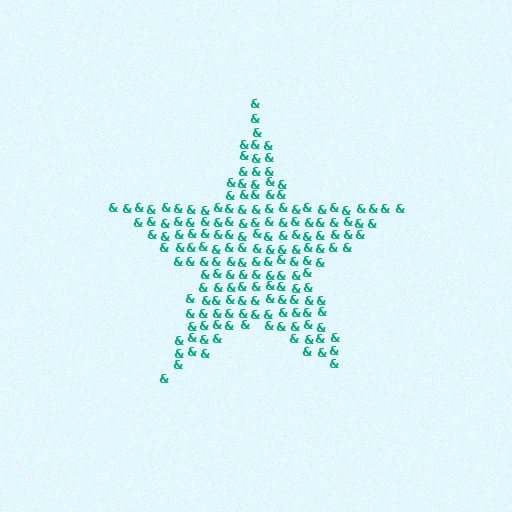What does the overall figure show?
The overall figure shows a star.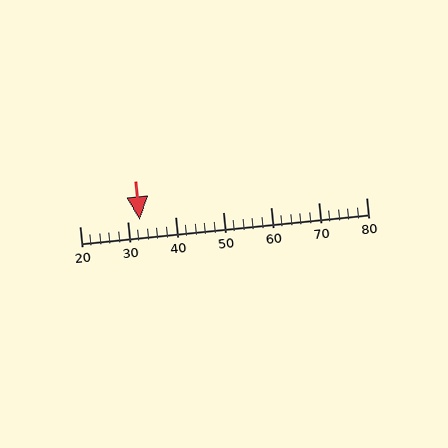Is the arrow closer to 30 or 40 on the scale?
The arrow is closer to 30.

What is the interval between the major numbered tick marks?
The major tick marks are spaced 10 units apart.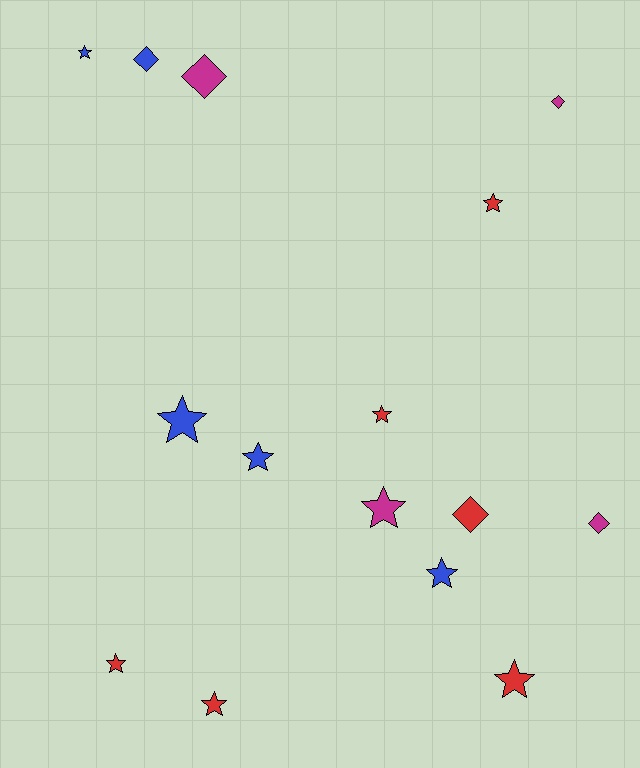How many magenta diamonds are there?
There are 3 magenta diamonds.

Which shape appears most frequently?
Star, with 10 objects.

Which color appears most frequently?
Red, with 6 objects.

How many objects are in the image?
There are 15 objects.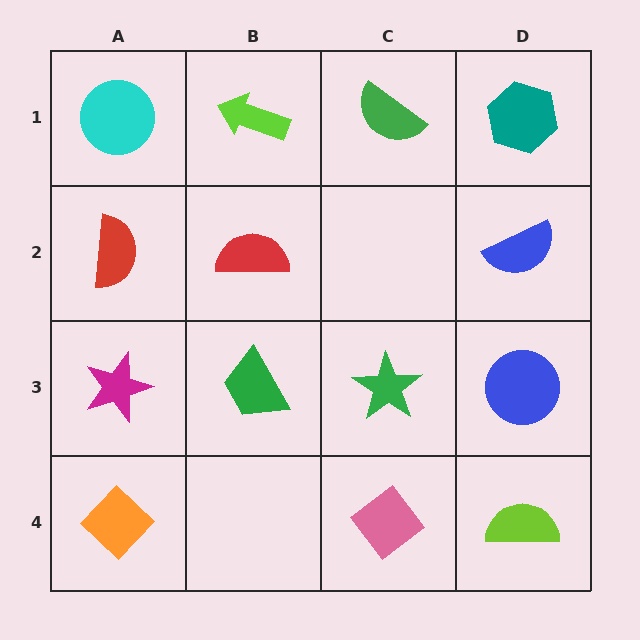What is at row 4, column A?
An orange diamond.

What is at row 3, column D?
A blue circle.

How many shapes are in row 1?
4 shapes.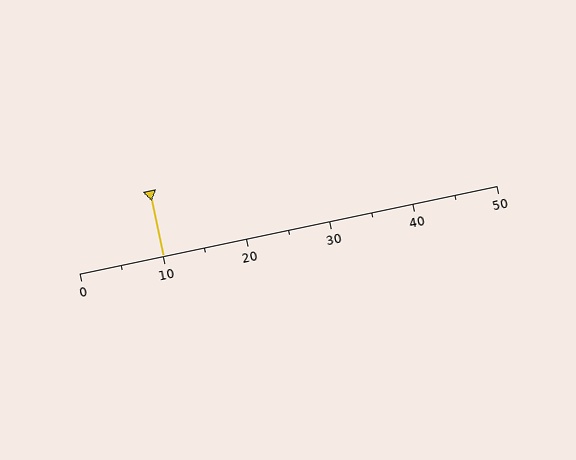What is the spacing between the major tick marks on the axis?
The major ticks are spaced 10 apart.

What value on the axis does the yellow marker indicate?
The marker indicates approximately 10.